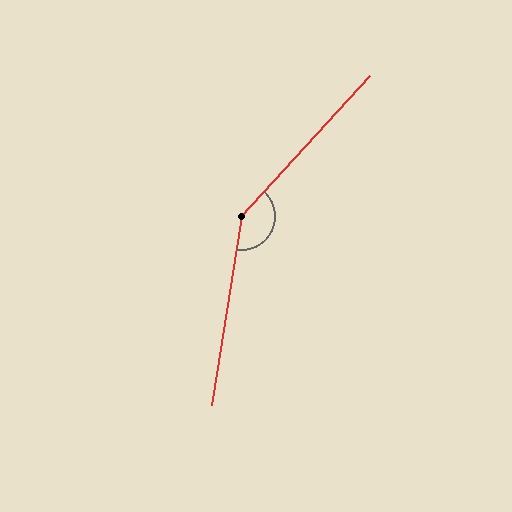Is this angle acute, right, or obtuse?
It is obtuse.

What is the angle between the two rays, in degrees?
Approximately 147 degrees.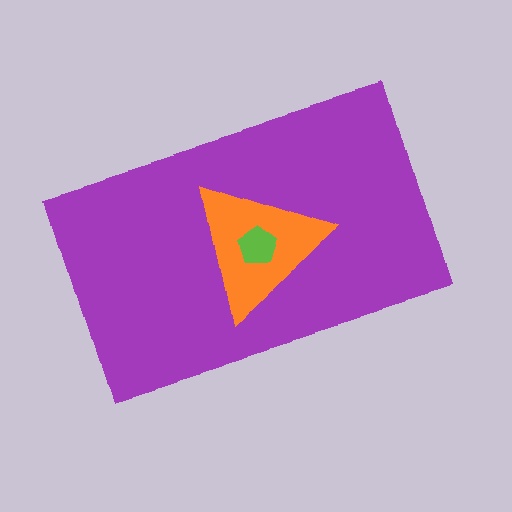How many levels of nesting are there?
3.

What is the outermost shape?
The purple rectangle.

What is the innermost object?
The lime pentagon.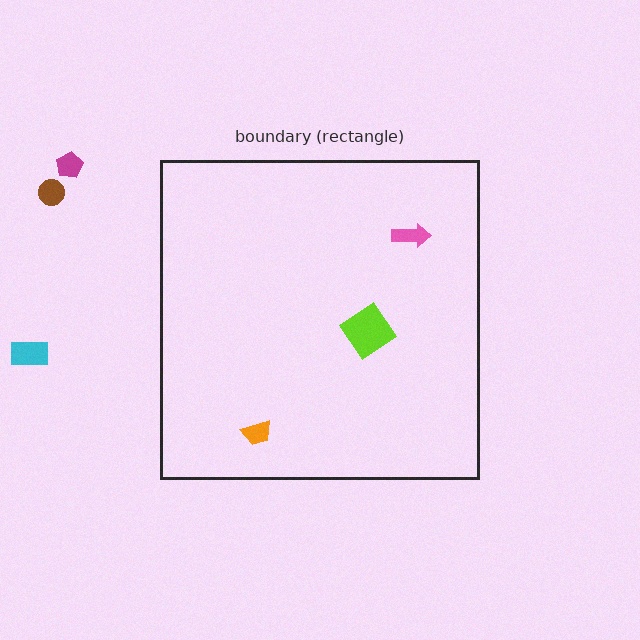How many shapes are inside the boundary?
3 inside, 3 outside.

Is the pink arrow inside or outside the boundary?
Inside.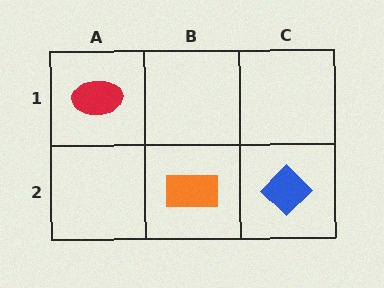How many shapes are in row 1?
1 shape.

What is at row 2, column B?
An orange rectangle.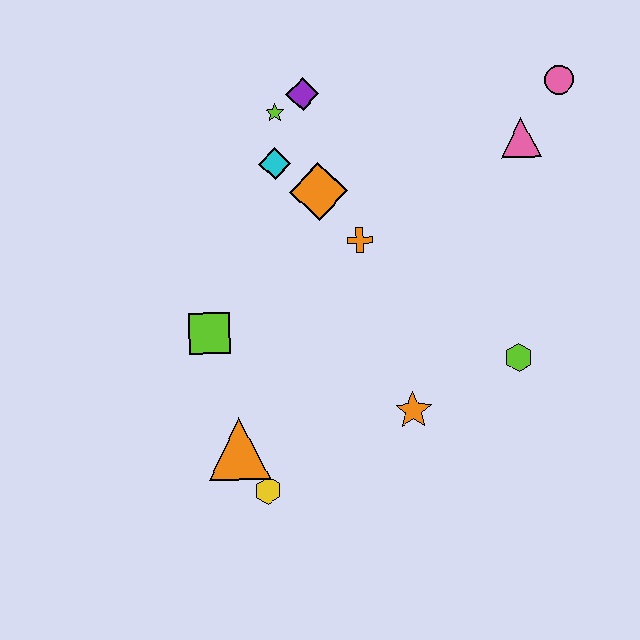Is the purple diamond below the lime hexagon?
No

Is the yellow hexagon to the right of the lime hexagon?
No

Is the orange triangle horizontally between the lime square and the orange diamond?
Yes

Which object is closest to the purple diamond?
The lime star is closest to the purple diamond.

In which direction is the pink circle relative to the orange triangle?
The pink circle is above the orange triangle.